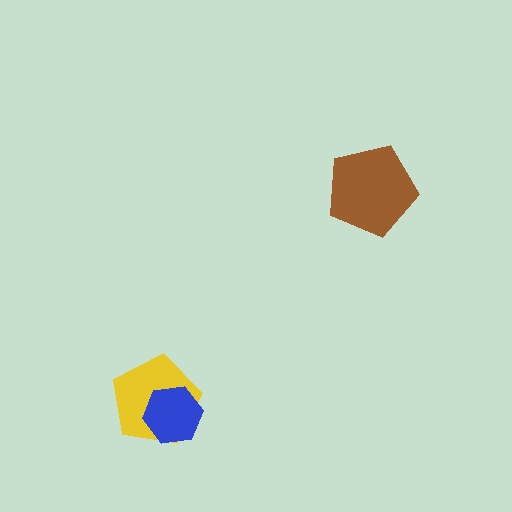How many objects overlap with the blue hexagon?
1 object overlaps with the blue hexagon.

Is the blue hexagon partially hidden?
No, no other shape covers it.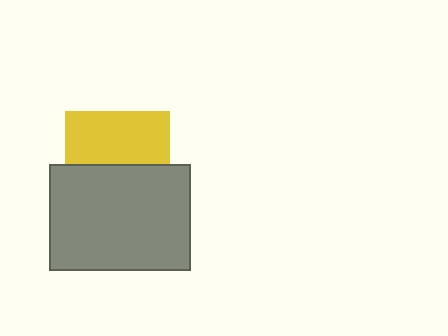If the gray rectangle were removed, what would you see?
You would see the complete yellow square.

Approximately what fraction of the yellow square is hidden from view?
Roughly 50% of the yellow square is hidden behind the gray rectangle.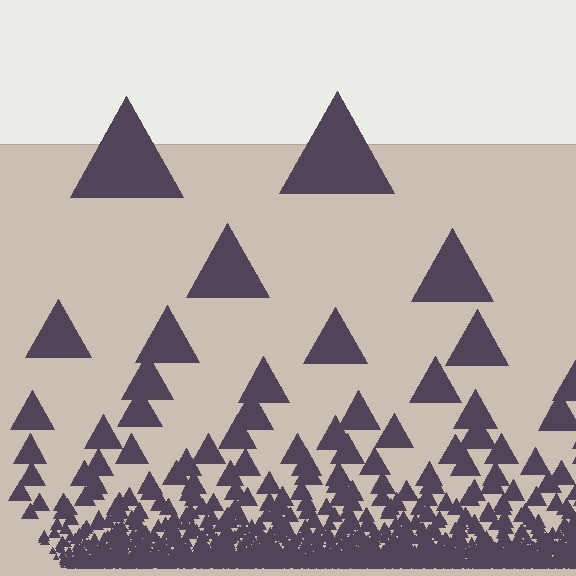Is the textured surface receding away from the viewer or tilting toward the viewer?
The surface appears to tilt toward the viewer. Texture elements get larger and sparser toward the top.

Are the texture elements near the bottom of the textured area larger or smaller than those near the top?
Smaller. The gradient is inverted — elements near the bottom are smaller and denser.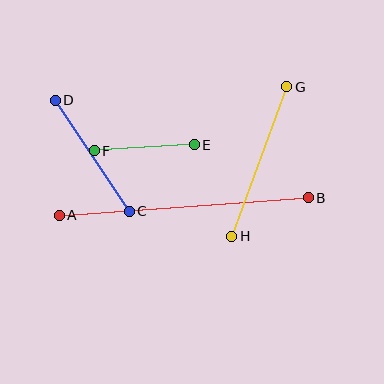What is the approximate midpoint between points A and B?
The midpoint is at approximately (184, 207) pixels.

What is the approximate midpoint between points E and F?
The midpoint is at approximately (144, 148) pixels.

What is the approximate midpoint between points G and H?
The midpoint is at approximately (259, 161) pixels.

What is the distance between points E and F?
The distance is approximately 100 pixels.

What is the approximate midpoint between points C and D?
The midpoint is at approximately (92, 156) pixels.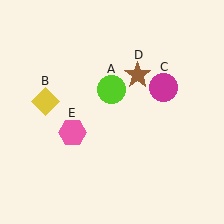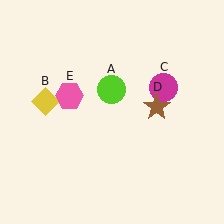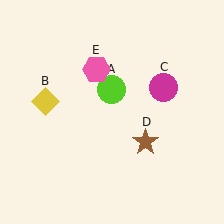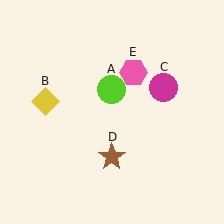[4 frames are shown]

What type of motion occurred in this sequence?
The brown star (object D), pink hexagon (object E) rotated clockwise around the center of the scene.